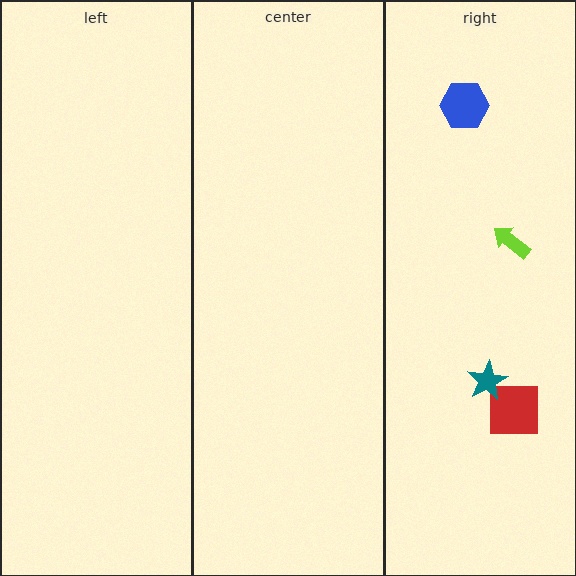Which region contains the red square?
The right region.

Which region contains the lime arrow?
The right region.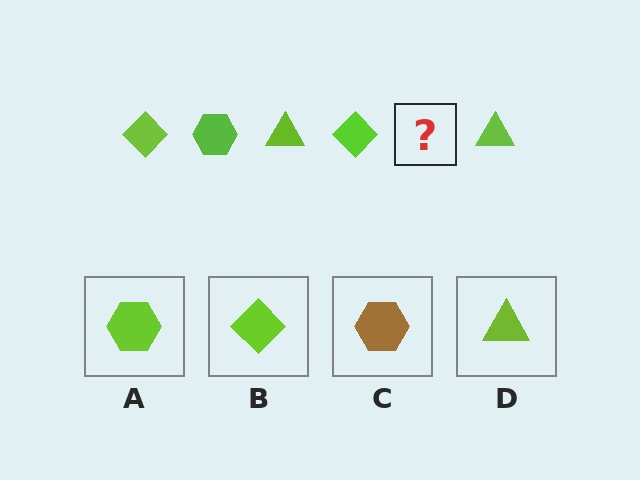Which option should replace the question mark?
Option A.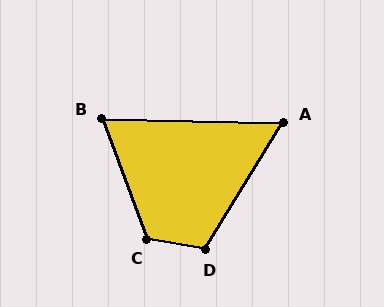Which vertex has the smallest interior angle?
A, at approximately 60 degrees.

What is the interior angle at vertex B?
Approximately 68 degrees (acute).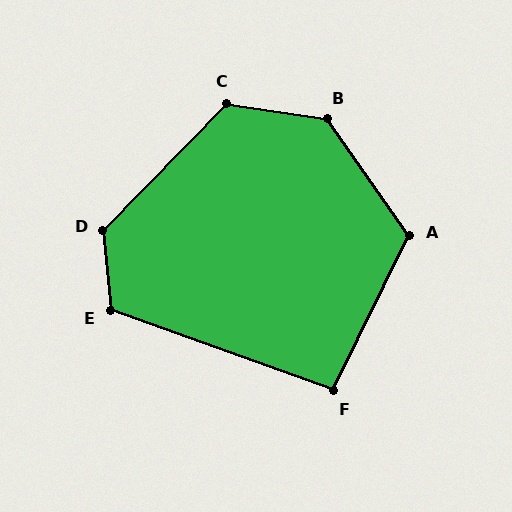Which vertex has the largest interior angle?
B, at approximately 133 degrees.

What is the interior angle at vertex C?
Approximately 126 degrees (obtuse).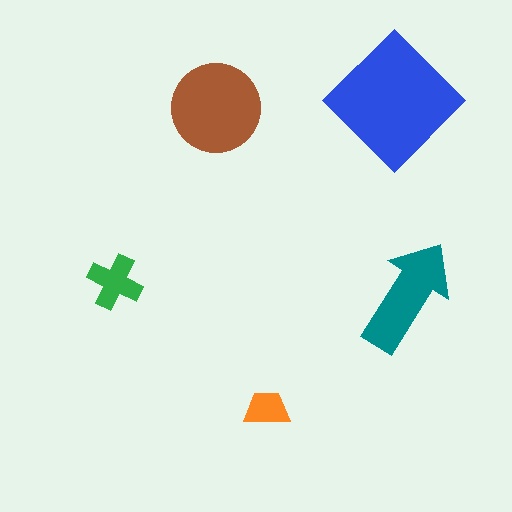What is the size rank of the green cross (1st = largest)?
4th.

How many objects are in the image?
There are 5 objects in the image.